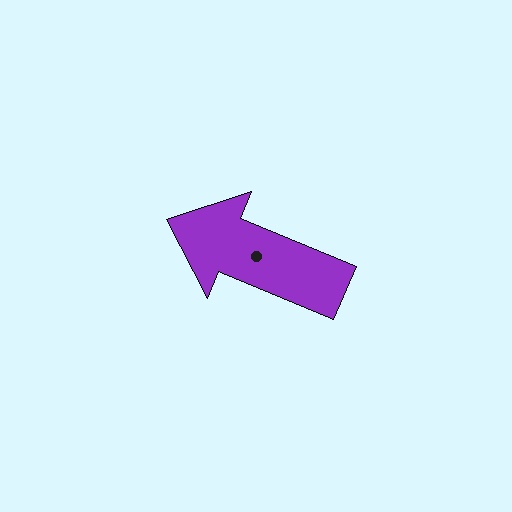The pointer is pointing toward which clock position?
Roughly 10 o'clock.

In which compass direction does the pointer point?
Northwest.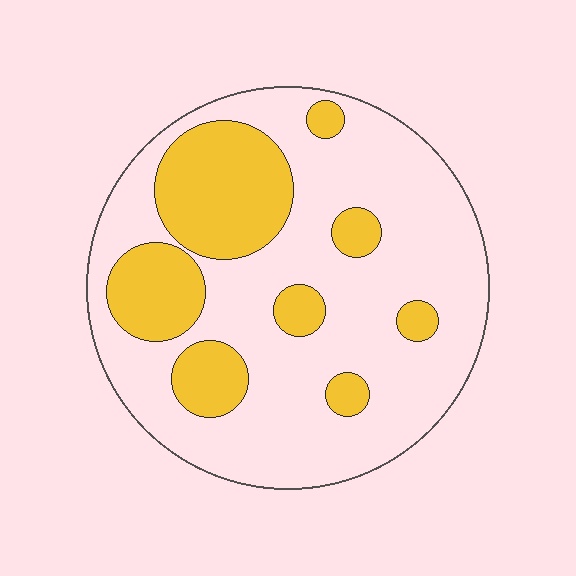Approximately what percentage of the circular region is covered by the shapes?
Approximately 30%.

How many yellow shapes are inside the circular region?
8.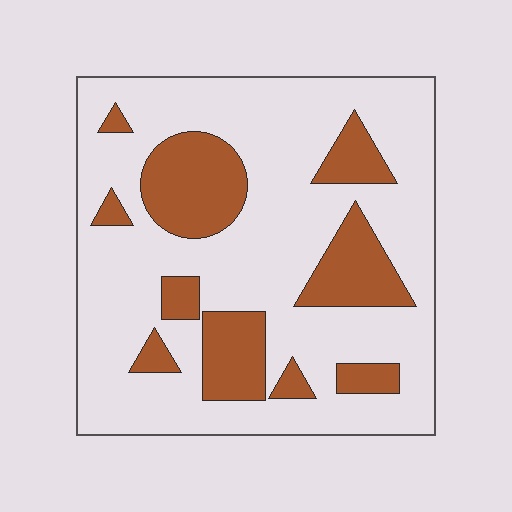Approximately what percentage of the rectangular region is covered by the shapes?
Approximately 25%.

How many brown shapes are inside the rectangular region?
10.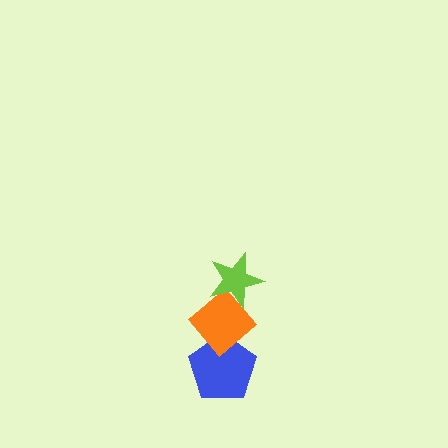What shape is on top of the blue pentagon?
The orange diamond is on top of the blue pentagon.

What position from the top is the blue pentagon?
The blue pentagon is 3rd from the top.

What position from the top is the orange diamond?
The orange diamond is 2nd from the top.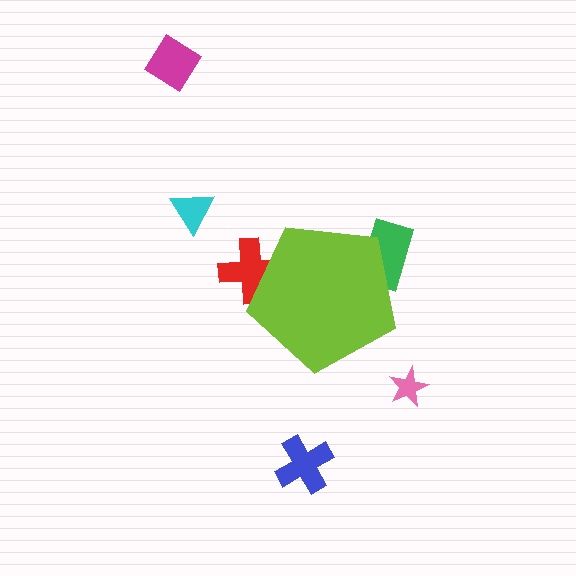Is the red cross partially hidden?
Yes, the red cross is partially hidden behind the lime pentagon.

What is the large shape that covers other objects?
A lime pentagon.